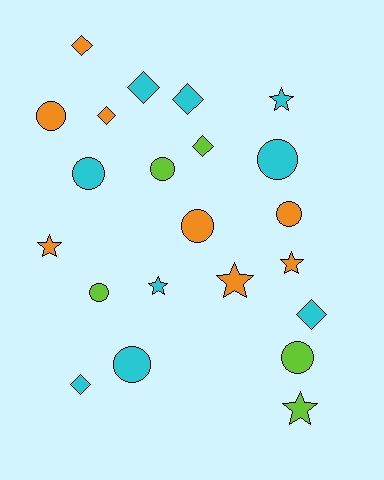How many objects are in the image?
There are 22 objects.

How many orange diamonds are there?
There are 2 orange diamonds.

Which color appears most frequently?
Cyan, with 9 objects.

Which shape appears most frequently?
Circle, with 9 objects.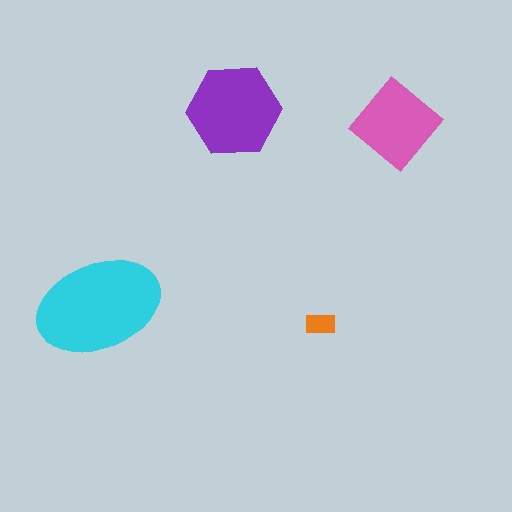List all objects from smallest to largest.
The orange rectangle, the pink diamond, the purple hexagon, the cyan ellipse.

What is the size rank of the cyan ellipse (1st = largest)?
1st.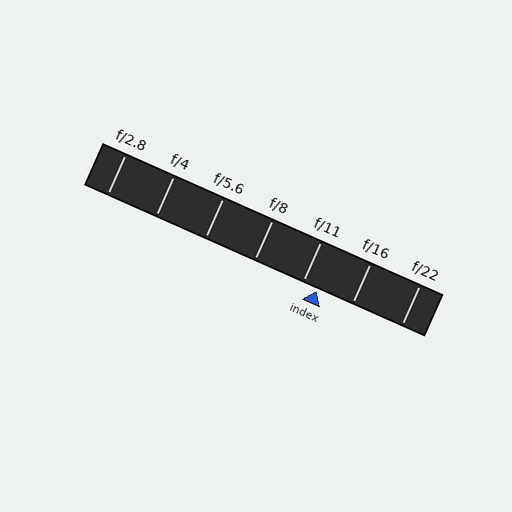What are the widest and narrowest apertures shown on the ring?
The widest aperture shown is f/2.8 and the narrowest is f/22.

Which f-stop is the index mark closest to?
The index mark is closest to f/11.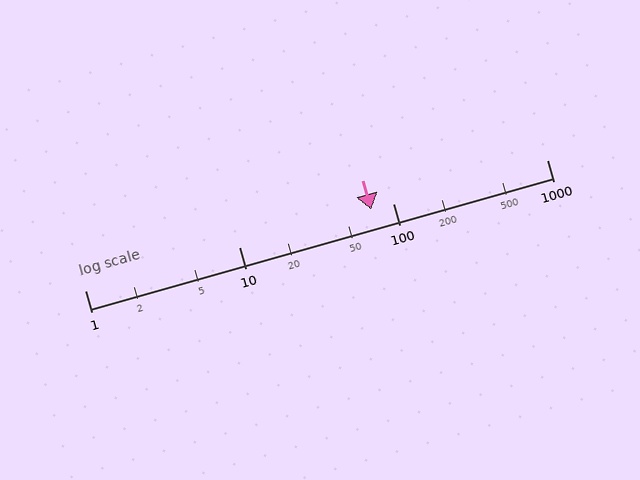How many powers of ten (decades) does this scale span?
The scale spans 3 decades, from 1 to 1000.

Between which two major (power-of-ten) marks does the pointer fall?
The pointer is between 10 and 100.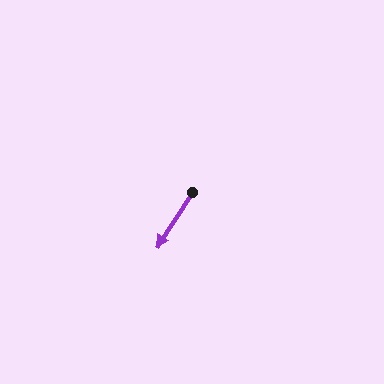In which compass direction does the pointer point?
Southwest.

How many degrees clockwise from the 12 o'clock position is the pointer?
Approximately 212 degrees.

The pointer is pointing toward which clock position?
Roughly 7 o'clock.